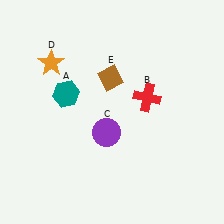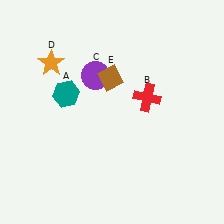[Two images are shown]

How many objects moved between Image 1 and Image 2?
1 object moved between the two images.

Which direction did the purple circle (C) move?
The purple circle (C) moved up.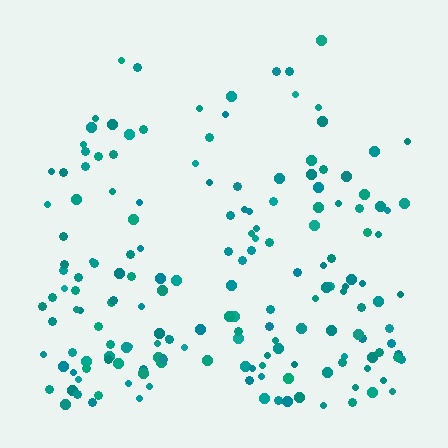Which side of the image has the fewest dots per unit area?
The top.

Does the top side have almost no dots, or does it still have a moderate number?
Still a moderate number, just noticeably fewer than the bottom.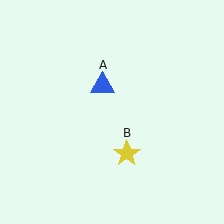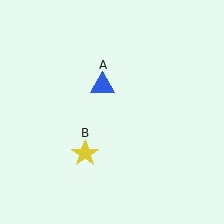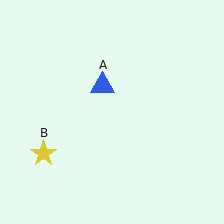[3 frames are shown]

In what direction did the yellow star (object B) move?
The yellow star (object B) moved left.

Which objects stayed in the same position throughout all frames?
Blue triangle (object A) remained stationary.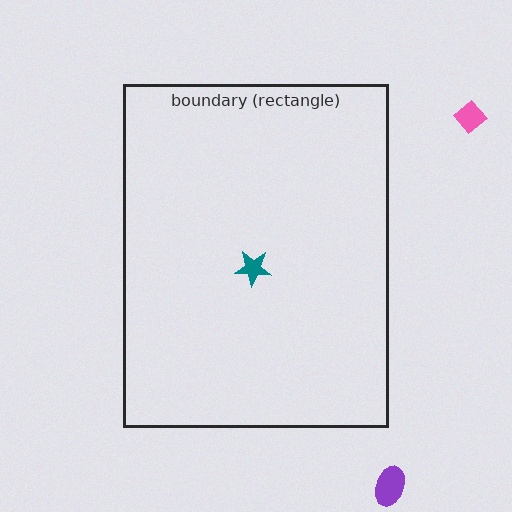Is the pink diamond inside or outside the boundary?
Outside.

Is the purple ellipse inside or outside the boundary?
Outside.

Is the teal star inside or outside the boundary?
Inside.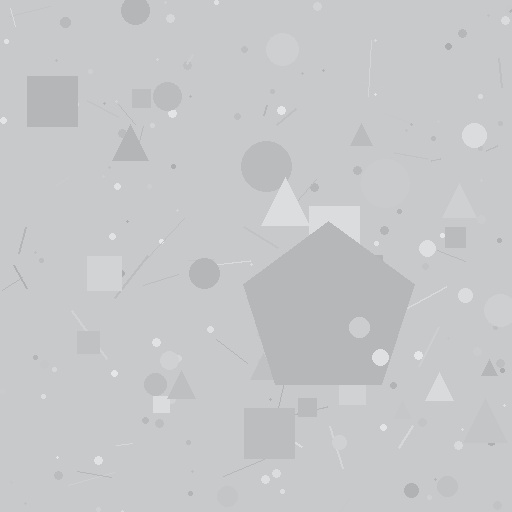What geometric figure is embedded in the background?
A pentagon is embedded in the background.